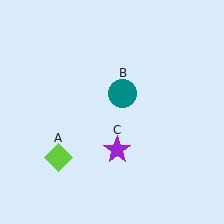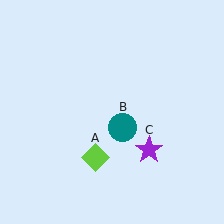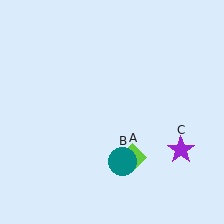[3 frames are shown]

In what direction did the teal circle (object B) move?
The teal circle (object B) moved down.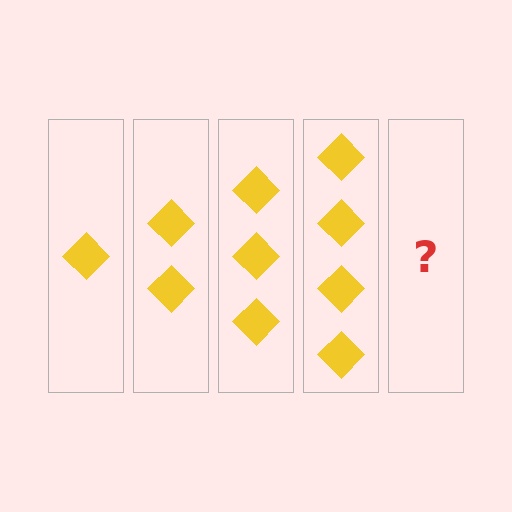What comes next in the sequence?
The next element should be 5 diamonds.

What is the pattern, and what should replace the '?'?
The pattern is that each step adds one more diamond. The '?' should be 5 diamonds.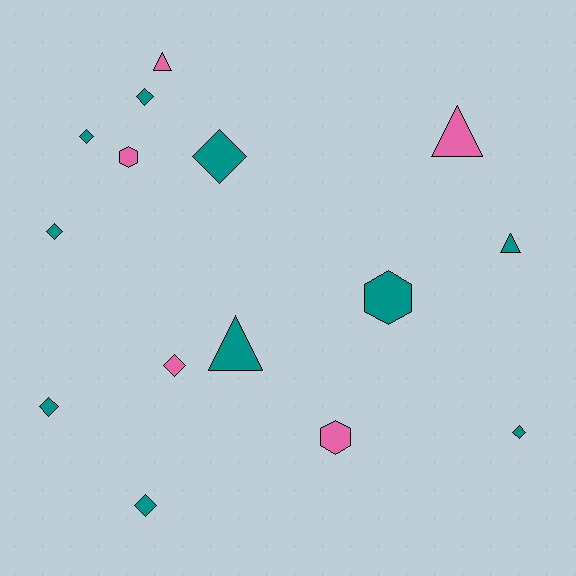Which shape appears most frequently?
Diamond, with 8 objects.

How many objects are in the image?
There are 15 objects.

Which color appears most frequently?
Teal, with 10 objects.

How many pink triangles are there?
There are 2 pink triangles.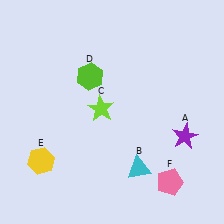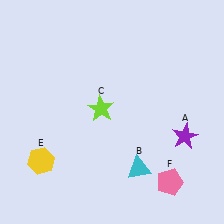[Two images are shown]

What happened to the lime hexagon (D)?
The lime hexagon (D) was removed in Image 2. It was in the top-left area of Image 1.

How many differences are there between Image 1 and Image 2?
There is 1 difference between the two images.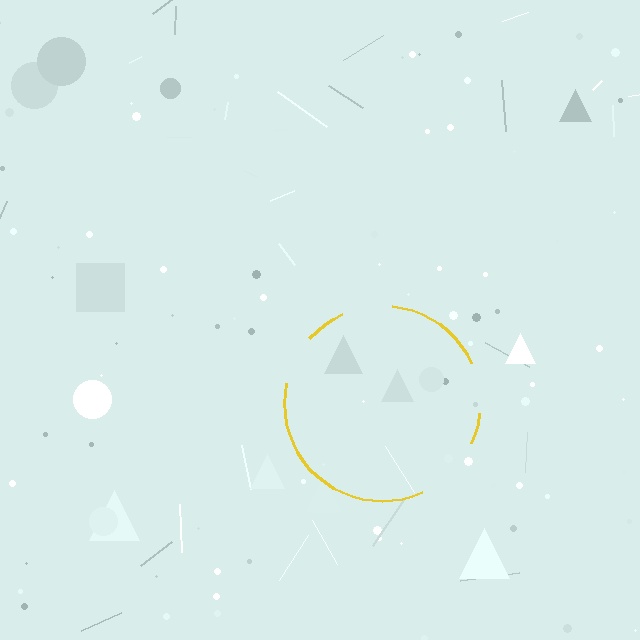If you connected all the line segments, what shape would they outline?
They would outline a circle.